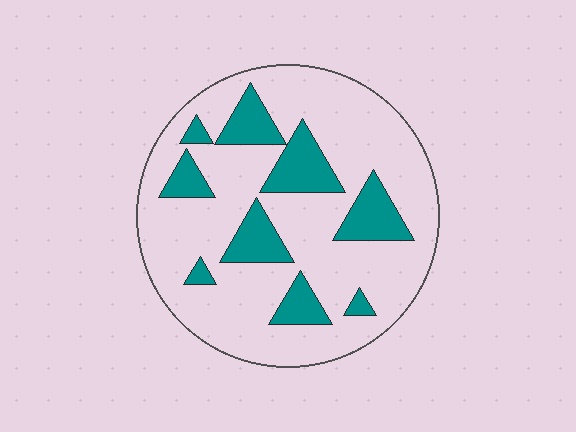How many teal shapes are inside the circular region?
9.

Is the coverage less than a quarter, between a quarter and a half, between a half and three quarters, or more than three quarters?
Less than a quarter.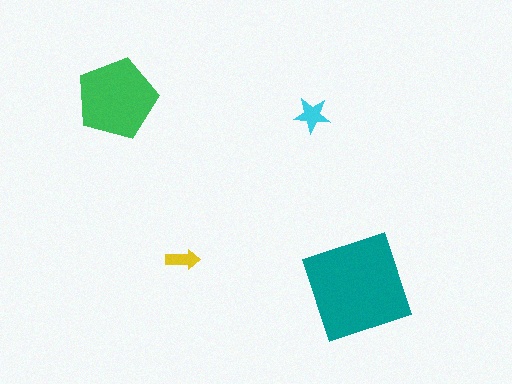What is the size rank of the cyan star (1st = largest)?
3rd.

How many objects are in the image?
There are 4 objects in the image.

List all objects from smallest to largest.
The yellow arrow, the cyan star, the green pentagon, the teal diamond.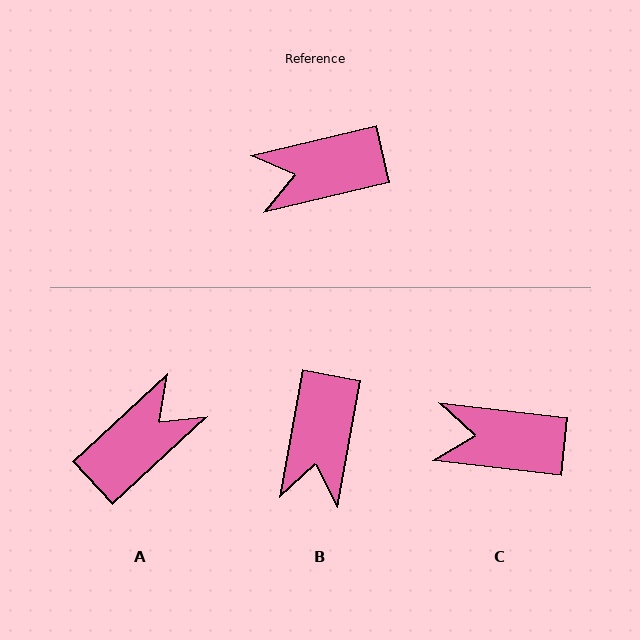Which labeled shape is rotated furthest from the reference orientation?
A, about 150 degrees away.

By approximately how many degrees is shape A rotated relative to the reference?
Approximately 150 degrees clockwise.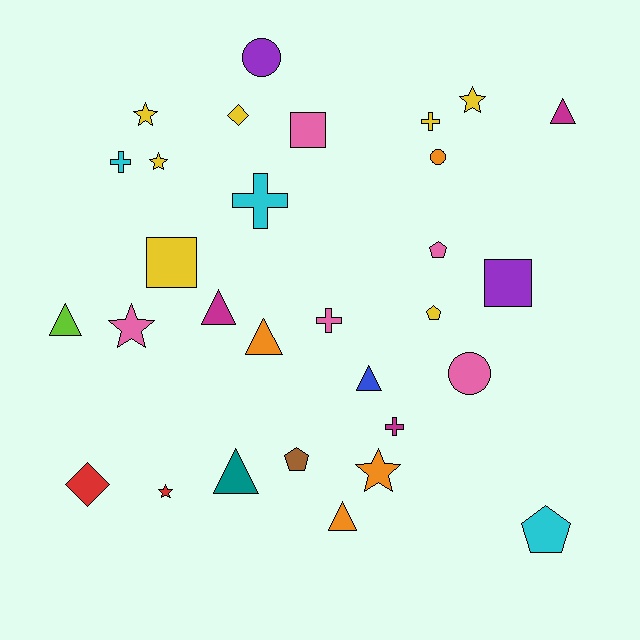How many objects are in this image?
There are 30 objects.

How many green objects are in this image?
There are no green objects.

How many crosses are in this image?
There are 5 crosses.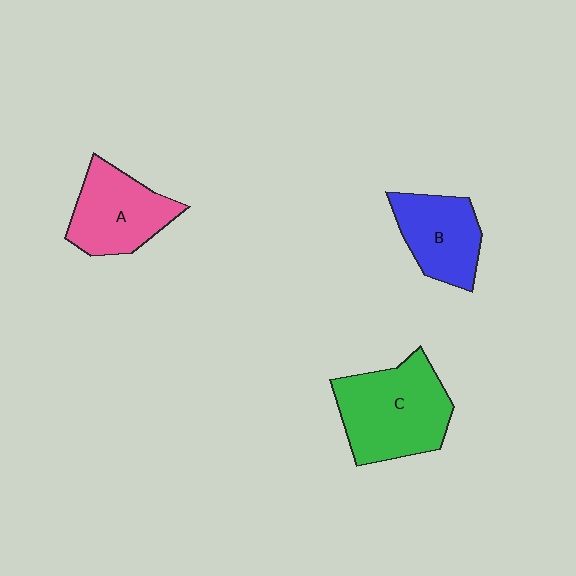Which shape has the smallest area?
Shape B (blue).